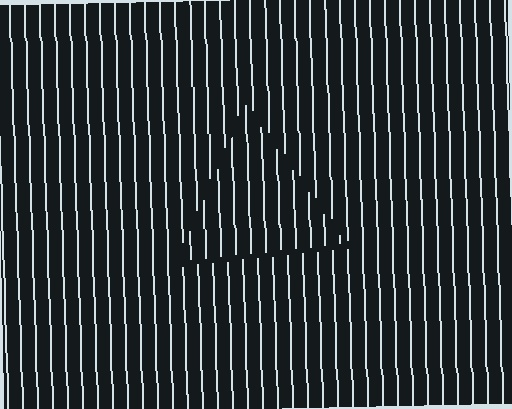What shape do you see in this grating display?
An illusory triangle. The interior of the shape contains the same grating, shifted by half a period — the contour is defined by the phase discontinuity where line-ends from the inner and outer gratings abut.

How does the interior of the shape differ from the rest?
The interior of the shape contains the same grating, shifted by half a period — the contour is defined by the phase discontinuity where line-ends from the inner and outer gratings abut.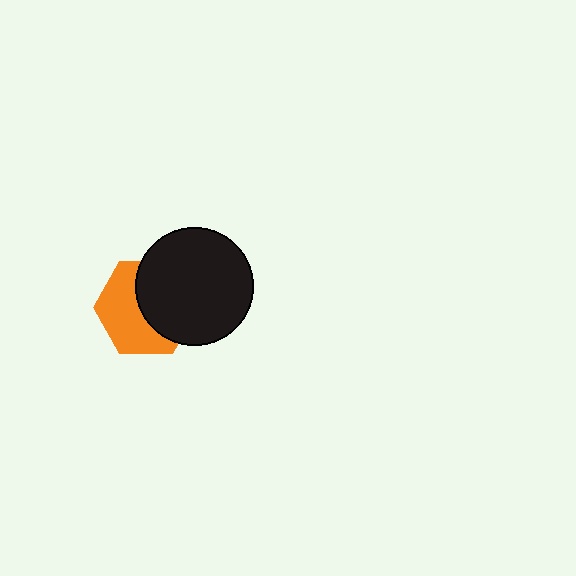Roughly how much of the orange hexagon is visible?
About half of it is visible (roughly 51%).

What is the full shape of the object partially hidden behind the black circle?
The partially hidden object is an orange hexagon.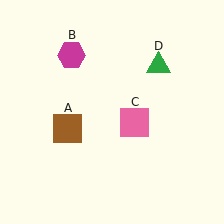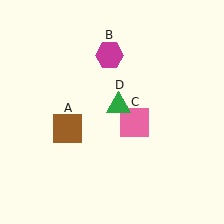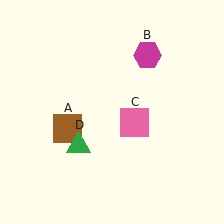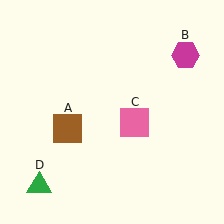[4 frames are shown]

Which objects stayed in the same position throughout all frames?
Brown square (object A) and pink square (object C) remained stationary.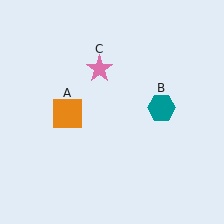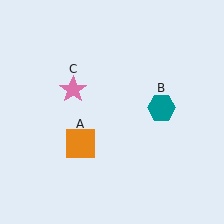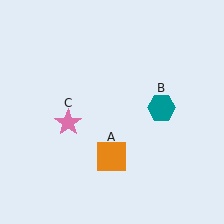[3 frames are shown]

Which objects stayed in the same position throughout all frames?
Teal hexagon (object B) remained stationary.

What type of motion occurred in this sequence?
The orange square (object A), pink star (object C) rotated counterclockwise around the center of the scene.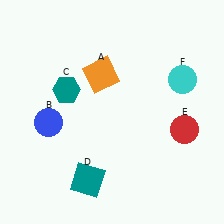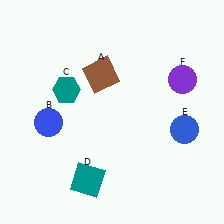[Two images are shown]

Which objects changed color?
A changed from orange to brown. E changed from red to blue. F changed from cyan to purple.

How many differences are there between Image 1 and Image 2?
There are 3 differences between the two images.